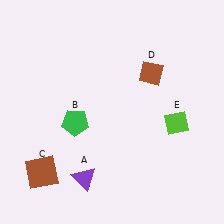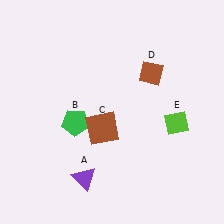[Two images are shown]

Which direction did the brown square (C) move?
The brown square (C) moved right.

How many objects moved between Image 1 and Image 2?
1 object moved between the two images.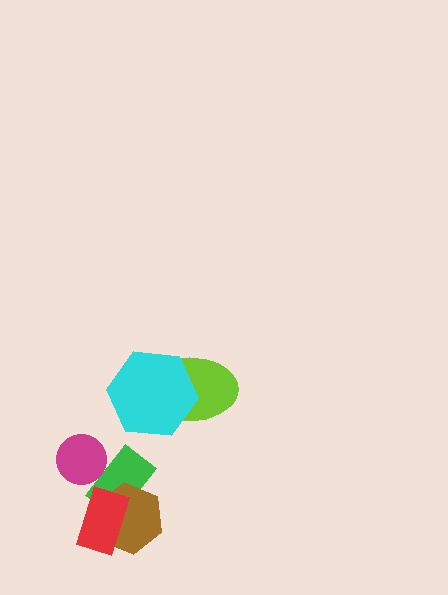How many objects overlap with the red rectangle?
2 objects overlap with the red rectangle.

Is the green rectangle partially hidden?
Yes, it is partially covered by another shape.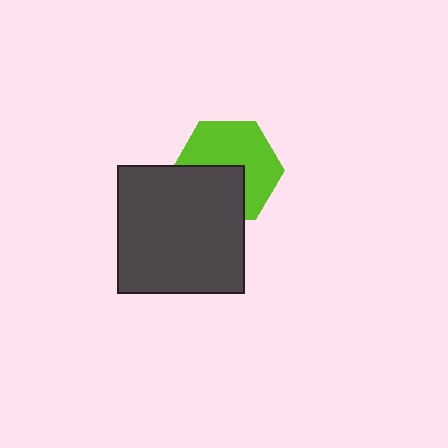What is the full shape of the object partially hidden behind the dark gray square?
The partially hidden object is a lime hexagon.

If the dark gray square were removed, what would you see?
You would see the complete lime hexagon.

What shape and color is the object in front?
The object in front is a dark gray square.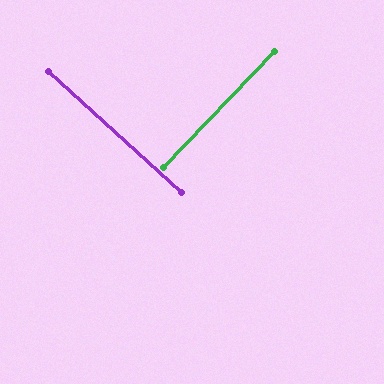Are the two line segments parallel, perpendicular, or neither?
Perpendicular — they meet at approximately 88°.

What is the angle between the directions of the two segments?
Approximately 88 degrees.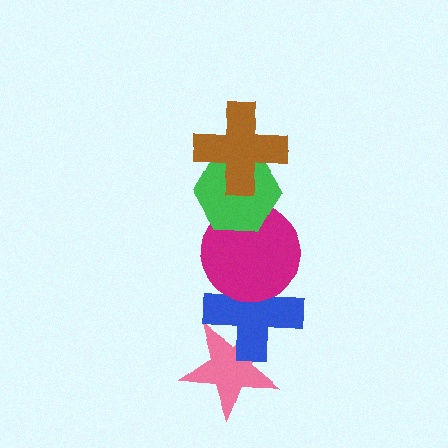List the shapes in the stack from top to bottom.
From top to bottom: the brown cross, the green hexagon, the magenta circle, the blue cross, the pink star.